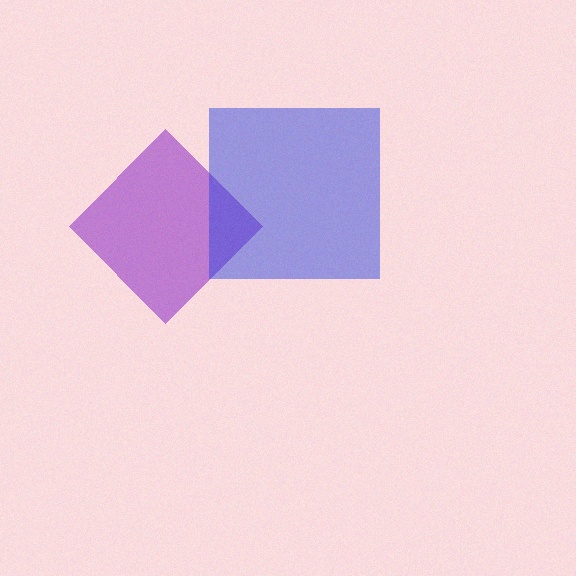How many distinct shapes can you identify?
There are 2 distinct shapes: a purple diamond, a blue square.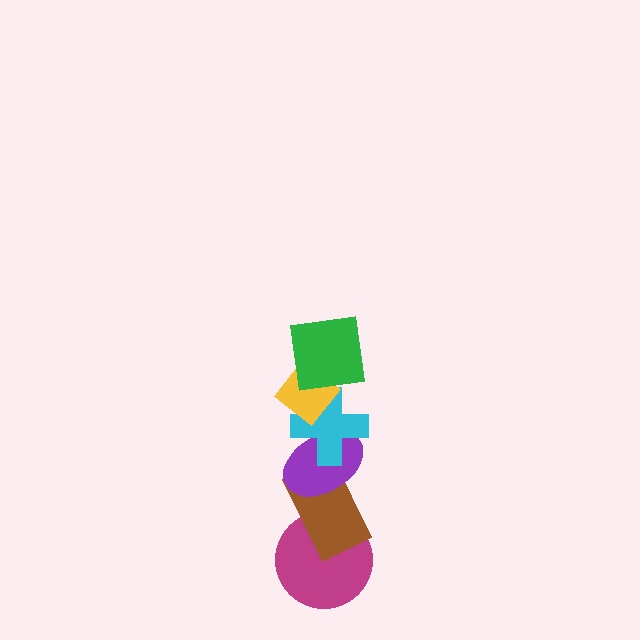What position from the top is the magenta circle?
The magenta circle is 6th from the top.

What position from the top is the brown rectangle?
The brown rectangle is 5th from the top.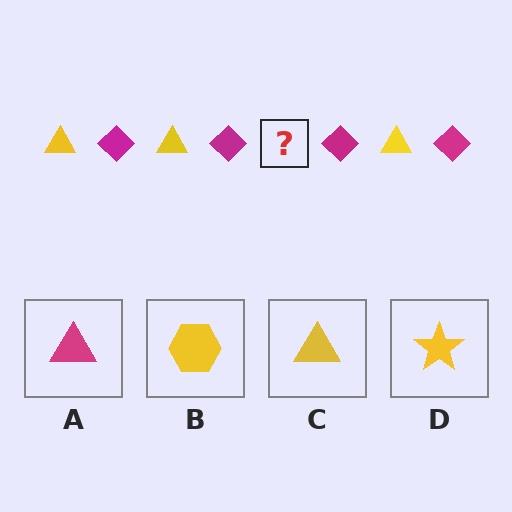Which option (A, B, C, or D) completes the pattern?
C.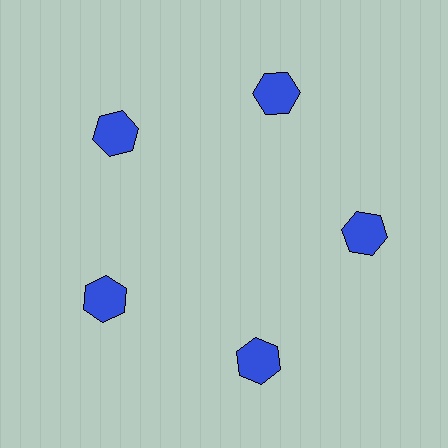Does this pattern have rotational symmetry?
Yes, this pattern has 5-fold rotational symmetry. It looks the same after rotating 72 degrees around the center.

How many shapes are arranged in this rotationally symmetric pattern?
There are 5 shapes, arranged in 5 groups of 1.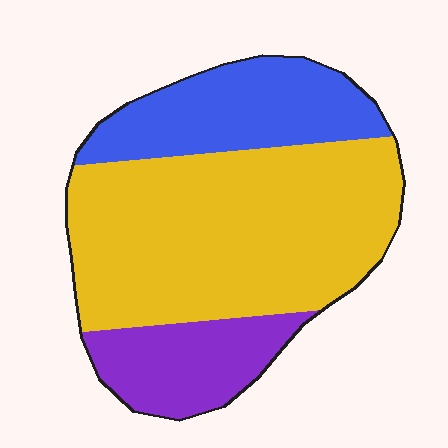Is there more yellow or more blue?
Yellow.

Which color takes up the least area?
Purple, at roughly 15%.